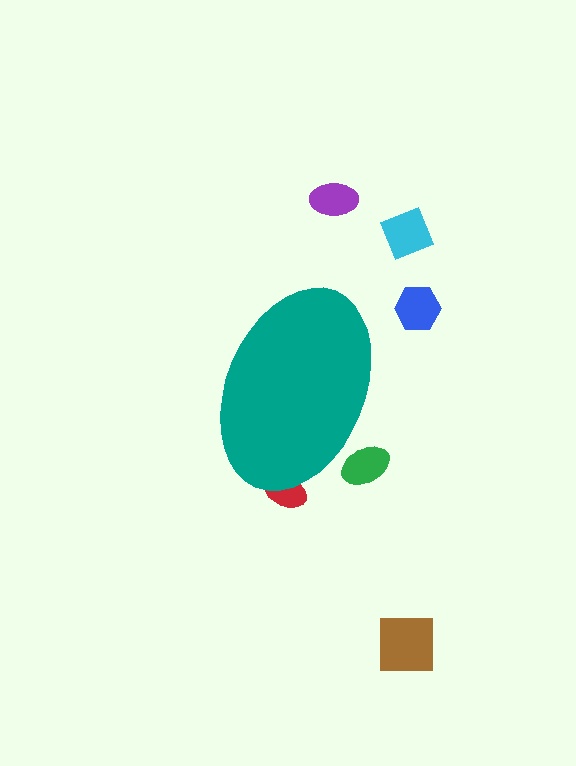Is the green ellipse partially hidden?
Yes, the green ellipse is partially hidden behind the teal ellipse.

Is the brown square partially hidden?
No, the brown square is fully visible.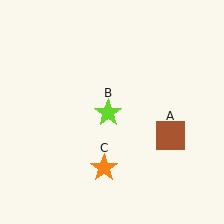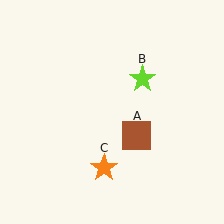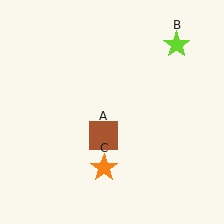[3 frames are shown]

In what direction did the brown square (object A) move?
The brown square (object A) moved left.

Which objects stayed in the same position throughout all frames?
Orange star (object C) remained stationary.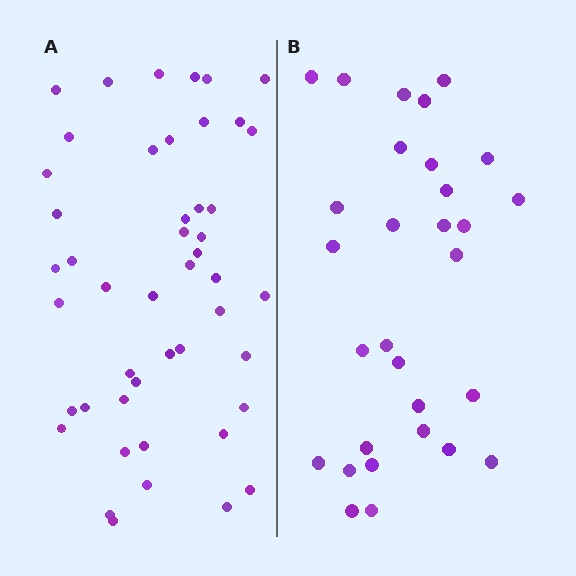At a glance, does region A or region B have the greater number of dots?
Region A (the left region) has more dots.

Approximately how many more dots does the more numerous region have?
Region A has approximately 15 more dots than region B.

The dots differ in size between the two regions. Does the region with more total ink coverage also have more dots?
No. Region B has more total ink coverage because its dots are larger, but region A actually contains more individual dots. Total area can be misleading — the number of items is what matters here.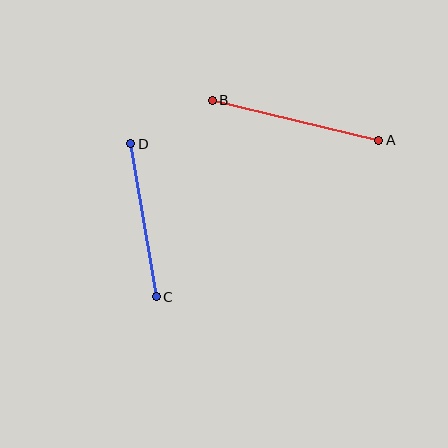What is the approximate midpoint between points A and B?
The midpoint is at approximately (296, 120) pixels.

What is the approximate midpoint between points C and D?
The midpoint is at approximately (143, 220) pixels.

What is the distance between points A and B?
The distance is approximately 171 pixels.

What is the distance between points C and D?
The distance is approximately 155 pixels.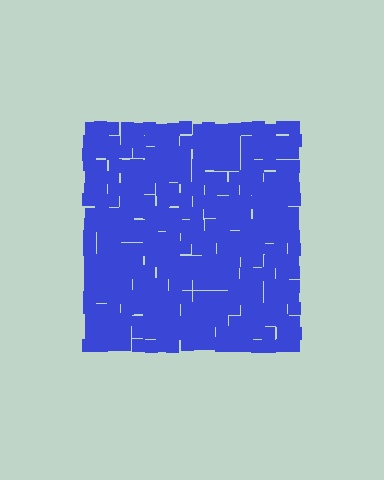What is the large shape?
The large shape is a square.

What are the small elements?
The small elements are squares.